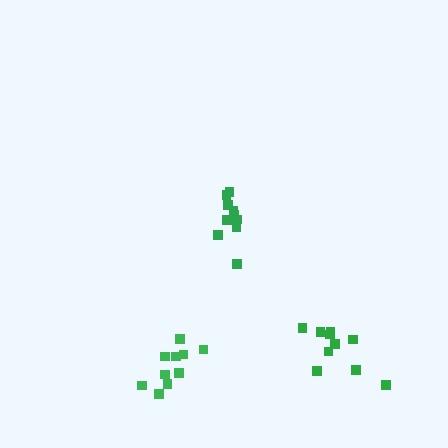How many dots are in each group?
Group 1: 10 dots, Group 2: 10 dots, Group 3: 10 dots (30 total).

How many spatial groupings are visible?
There are 3 spatial groupings.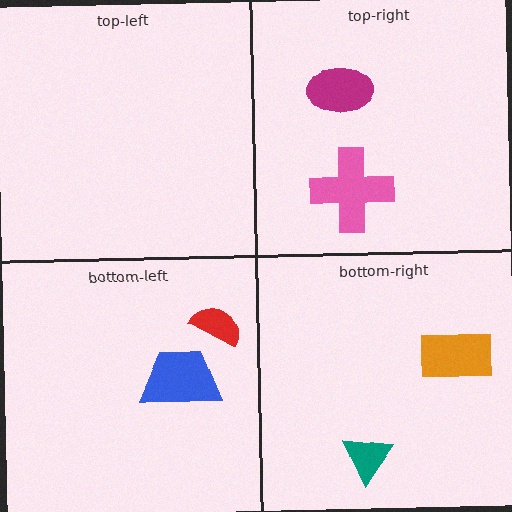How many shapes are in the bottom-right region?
2.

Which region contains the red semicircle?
The bottom-left region.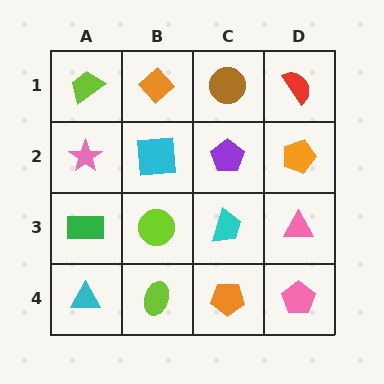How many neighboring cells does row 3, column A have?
3.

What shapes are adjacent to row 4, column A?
A green rectangle (row 3, column A), a lime ellipse (row 4, column B).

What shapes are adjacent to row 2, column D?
A red semicircle (row 1, column D), a pink triangle (row 3, column D), a purple pentagon (row 2, column C).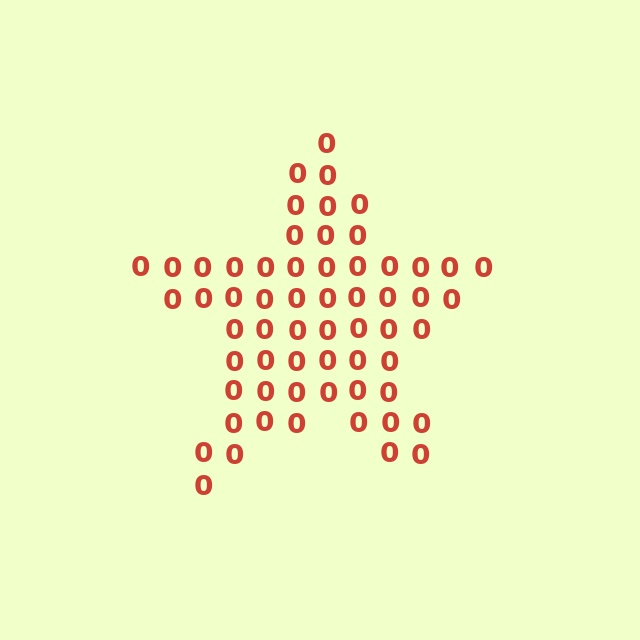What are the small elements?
The small elements are digit 0's.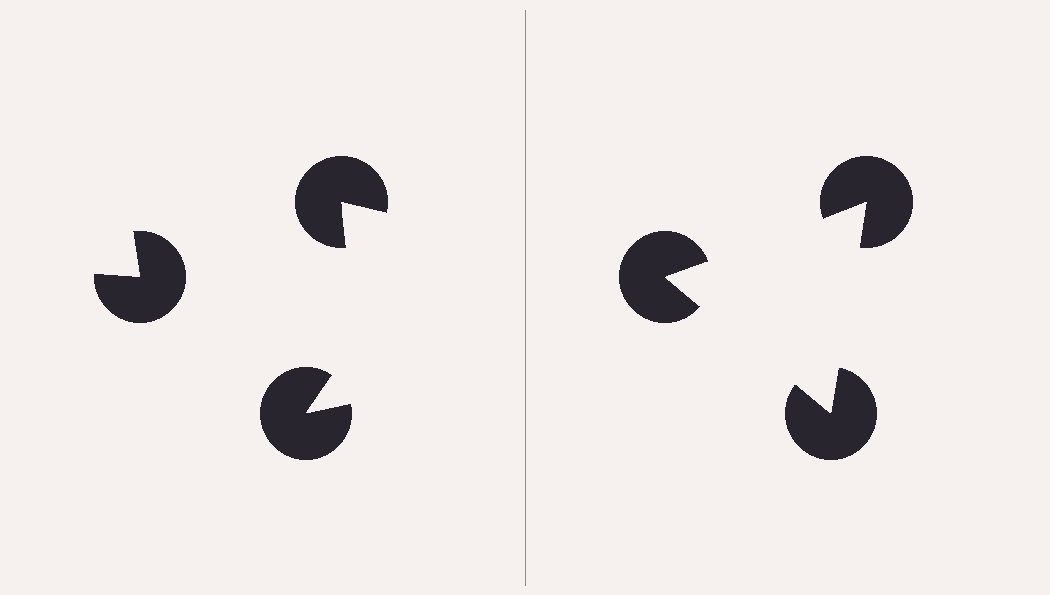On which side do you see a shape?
An illusory triangle appears on the right side. On the left side the wedge cuts are rotated, so no coherent shape forms.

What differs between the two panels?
The pac-man discs are positioned identically on both sides; only the wedge orientations differ. On the right they align to a triangle; on the left they are misaligned.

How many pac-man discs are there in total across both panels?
6 — 3 on each side.